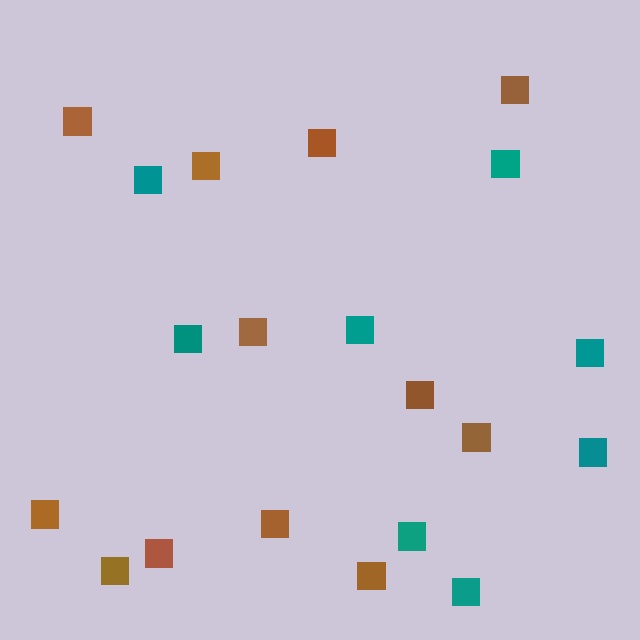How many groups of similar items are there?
There are 2 groups: one group of teal squares (8) and one group of brown squares (12).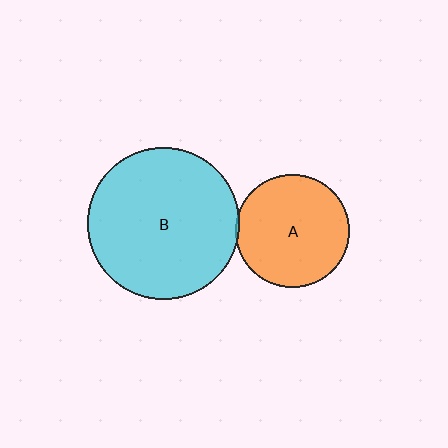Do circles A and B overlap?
Yes.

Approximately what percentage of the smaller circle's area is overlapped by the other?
Approximately 5%.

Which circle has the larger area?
Circle B (cyan).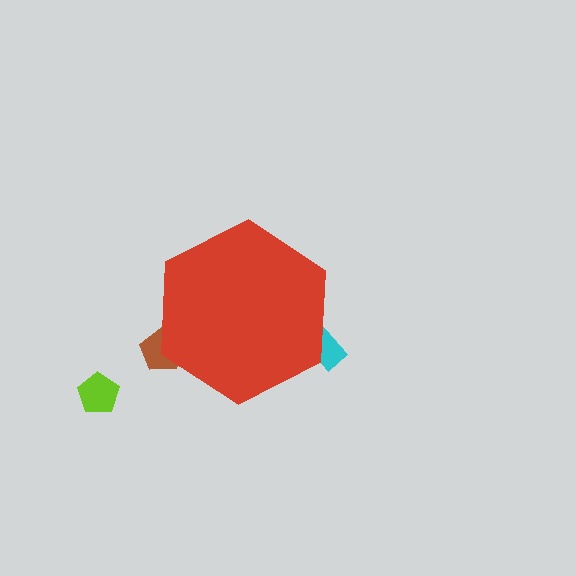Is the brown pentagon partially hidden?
Yes, the brown pentagon is partially hidden behind the red hexagon.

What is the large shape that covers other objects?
A red hexagon.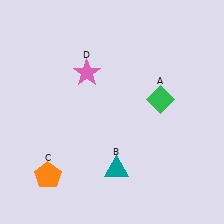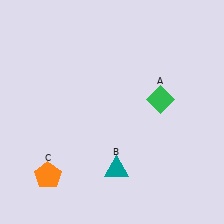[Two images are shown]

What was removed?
The pink star (D) was removed in Image 2.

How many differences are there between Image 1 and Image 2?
There is 1 difference between the two images.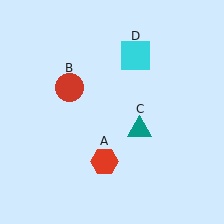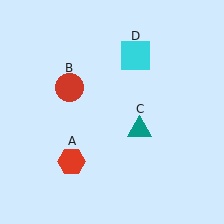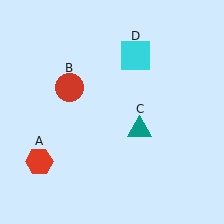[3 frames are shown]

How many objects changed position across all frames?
1 object changed position: red hexagon (object A).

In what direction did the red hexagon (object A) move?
The red hexagon (object A) moved left.